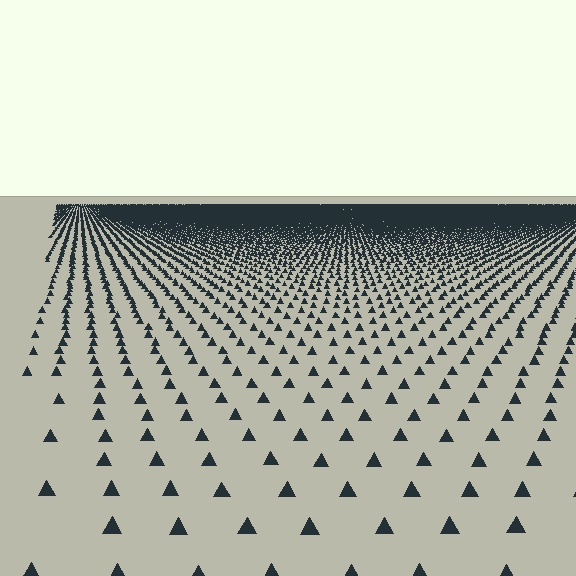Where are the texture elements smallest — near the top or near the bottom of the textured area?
Near the top.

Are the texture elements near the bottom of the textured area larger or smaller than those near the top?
Larger. Near the bottom, elements are closer to the viewer and appear at a bigger on-screen size.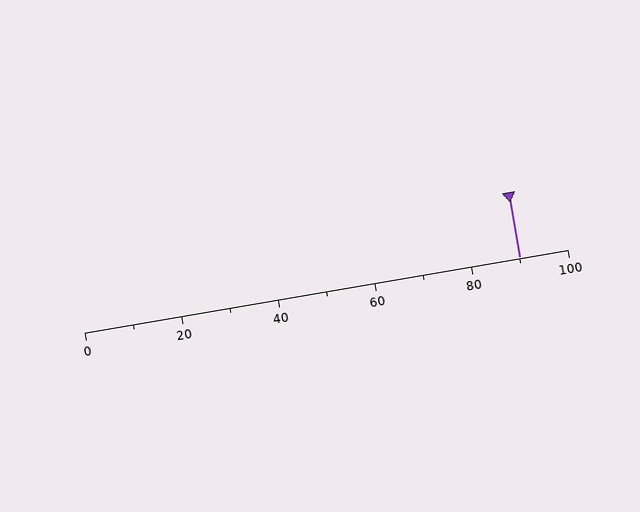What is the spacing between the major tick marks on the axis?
The major ticks are spaced 20 apart.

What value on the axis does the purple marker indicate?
The marker indicates approximately 90.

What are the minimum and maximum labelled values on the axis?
The axis runs from 0 to 100.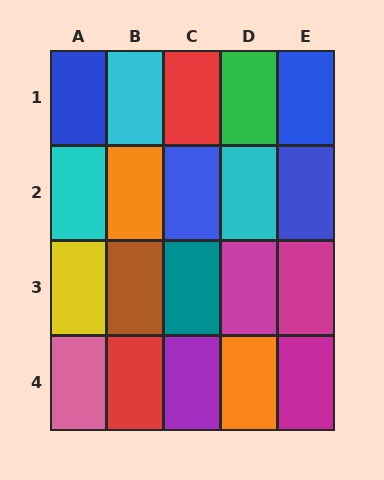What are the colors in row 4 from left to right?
Pink, red, purple, orange, magenta.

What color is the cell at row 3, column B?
Brown.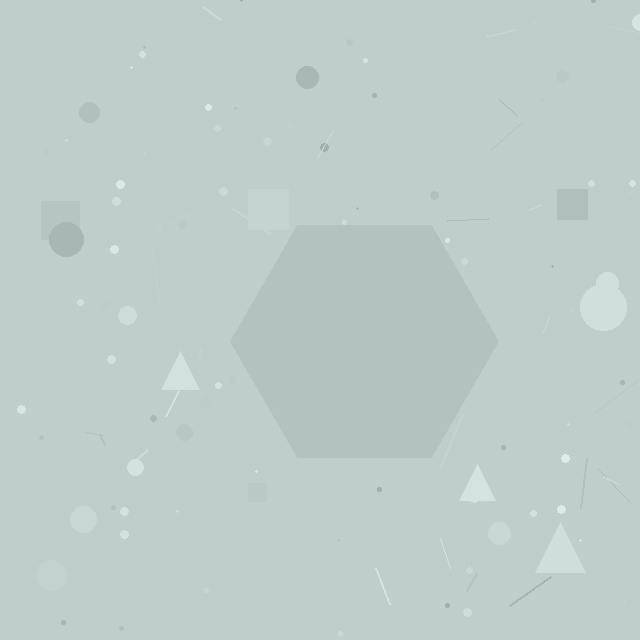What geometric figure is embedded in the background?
A hexagon is embedded in the background.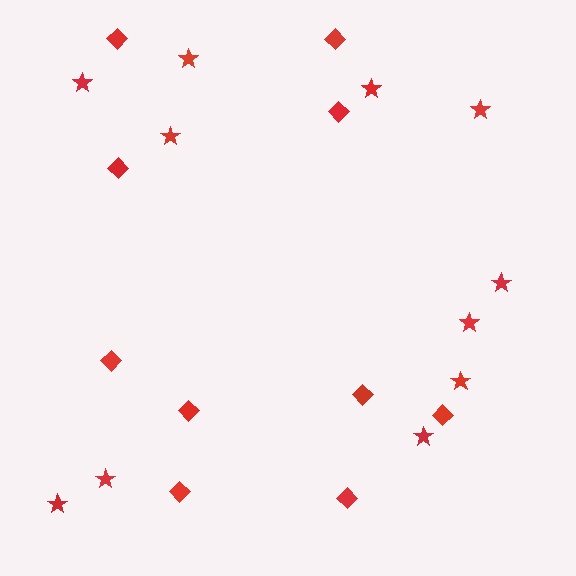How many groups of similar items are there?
There are 2 groups: one group of diamonds (10) and one group of stars (11).